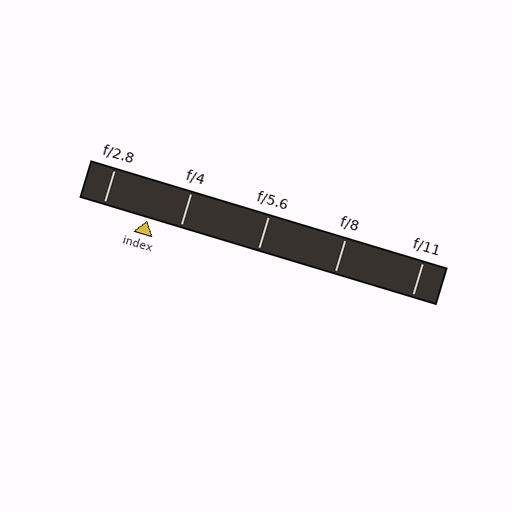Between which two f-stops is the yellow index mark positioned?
The index mark is between f/2.8 and f/4.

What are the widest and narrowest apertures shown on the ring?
The widest aperture shown is f/2.8 and the narrowest is f/11.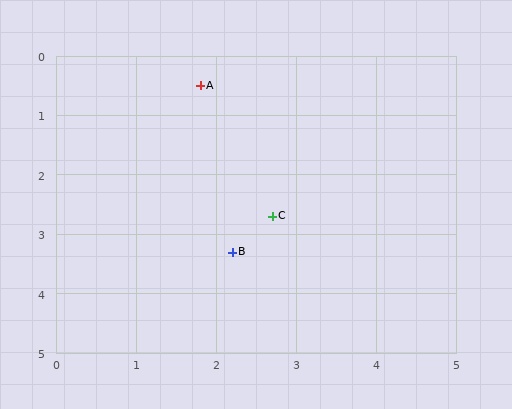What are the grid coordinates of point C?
Point C is at approximately (2.7, 2.7).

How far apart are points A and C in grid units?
Points A and C are about 2.4 grid units apart.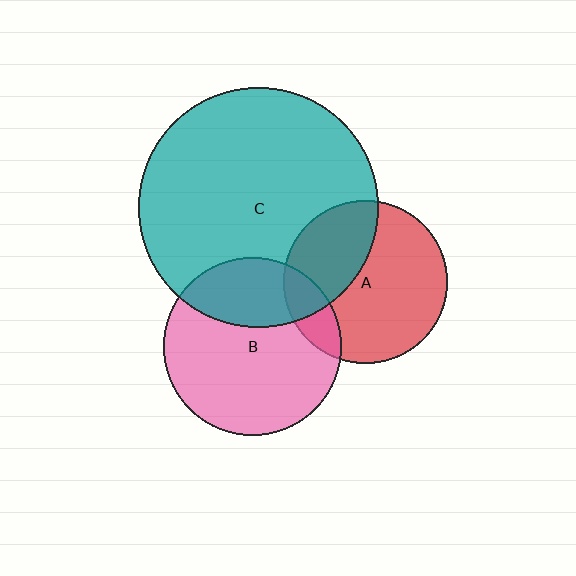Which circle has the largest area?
Circle C (teal).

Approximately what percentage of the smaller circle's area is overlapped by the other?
Approximately 35%.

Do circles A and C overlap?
Yes.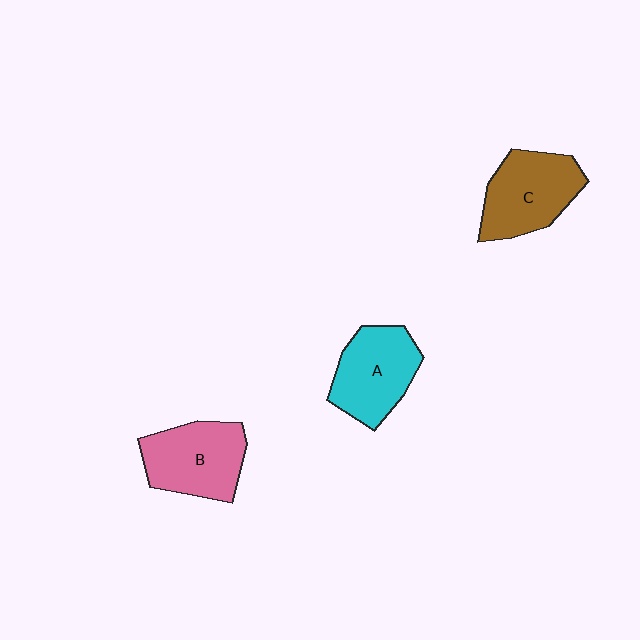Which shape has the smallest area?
Shape A (cyan).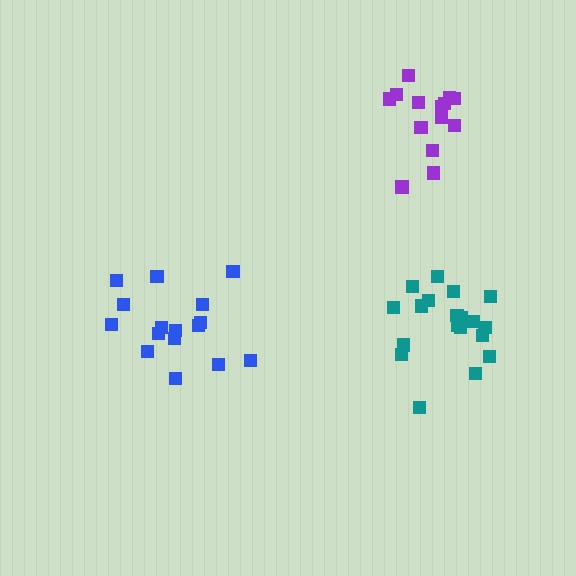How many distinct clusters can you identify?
There are 3 distinct clusters.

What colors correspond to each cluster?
The clusters are colored: teal, blue, purple.